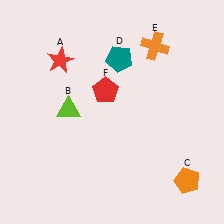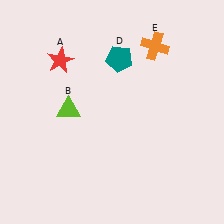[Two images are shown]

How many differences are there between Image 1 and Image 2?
There are 2 differences between the two images.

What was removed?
The orange pentagon (C), the red pentagon (F) were removed in Image 2.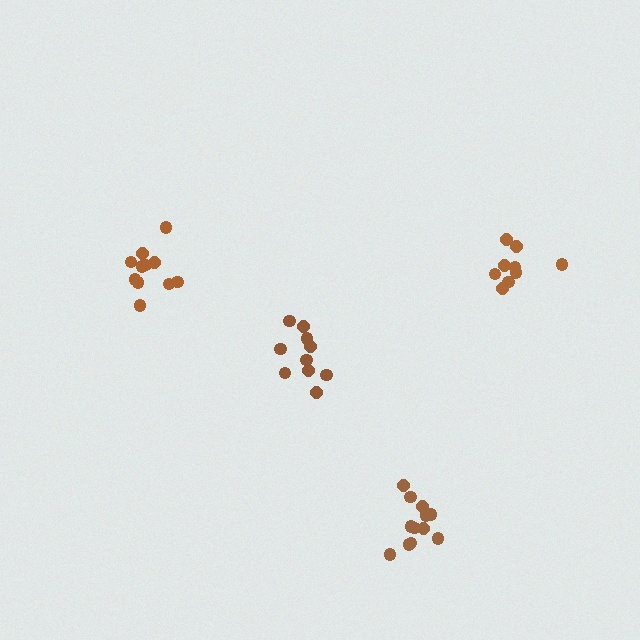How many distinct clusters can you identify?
There are 4 distinct clusters.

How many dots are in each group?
Group 1: 10 dots, Group 2: 9 dots, Group 3: 11 dots, Group 4: 12 dots (42 total).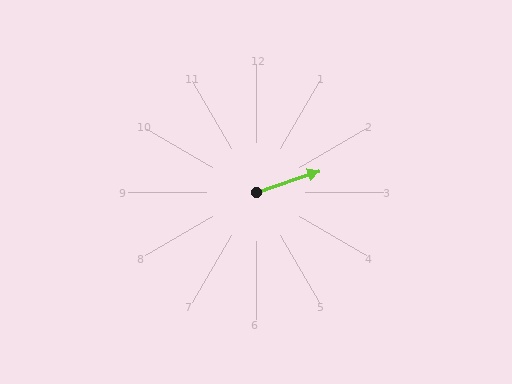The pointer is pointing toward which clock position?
Roughly 2 o'clock.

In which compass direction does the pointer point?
East.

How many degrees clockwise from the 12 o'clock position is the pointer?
Approximately 72 degrees.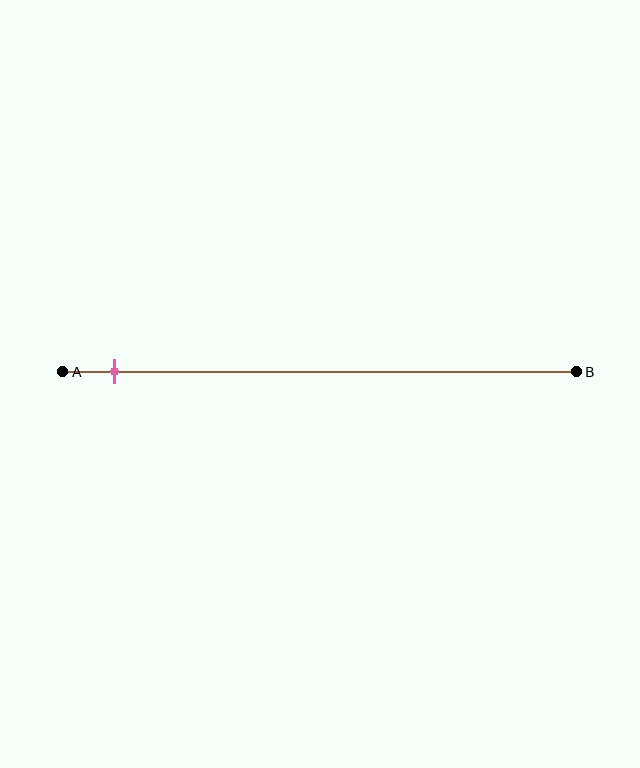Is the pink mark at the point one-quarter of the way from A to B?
No, the mark is at about 10% from A, not at the 25% one-quarter point.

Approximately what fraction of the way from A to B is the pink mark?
The pink mark is approximately 10% of the way from A to B.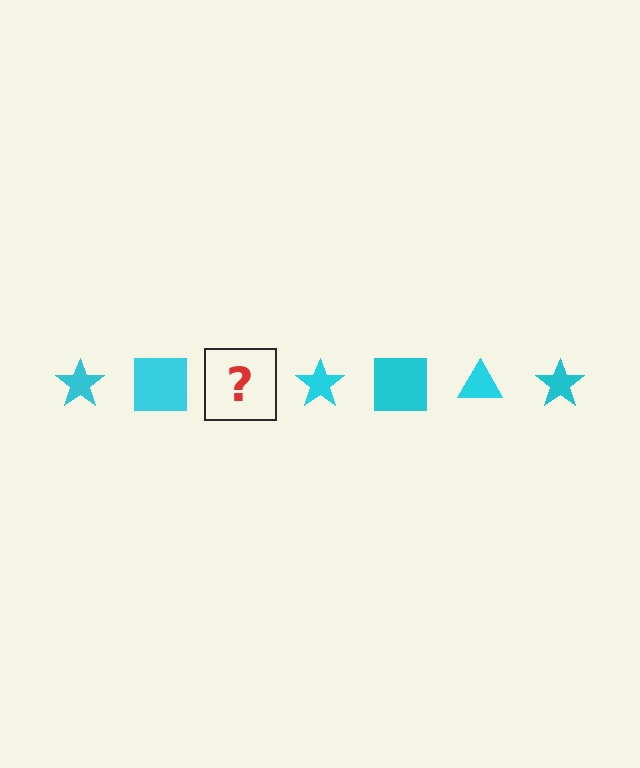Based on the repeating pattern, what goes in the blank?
The blank should be a cyan triangle.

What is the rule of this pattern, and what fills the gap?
The rule is that the pattern cycles through star, square, triangle shapes in cyan. The gap should be filled with a cyan triangle.